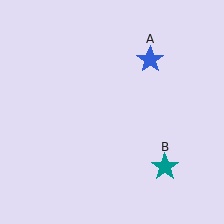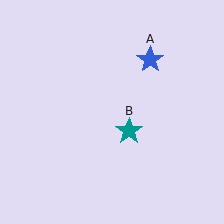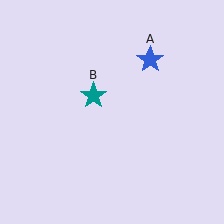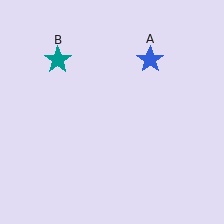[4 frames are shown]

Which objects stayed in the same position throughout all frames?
Blue star (object A) remained stationary.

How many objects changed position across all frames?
1 object changed position: teal star (object B).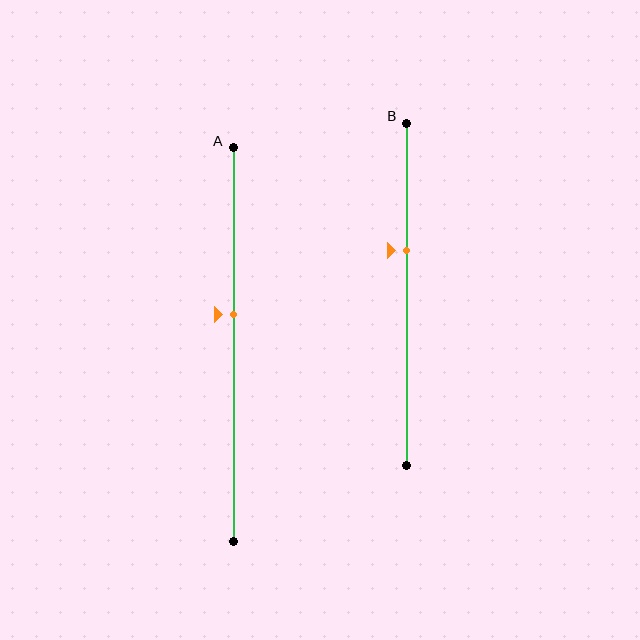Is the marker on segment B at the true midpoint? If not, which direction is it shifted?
No, the marker on segment B is shifted upward by about 13% of the segment length.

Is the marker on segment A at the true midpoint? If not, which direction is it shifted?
No, the marker on segment A is shifted upward by about 8% of the segment length.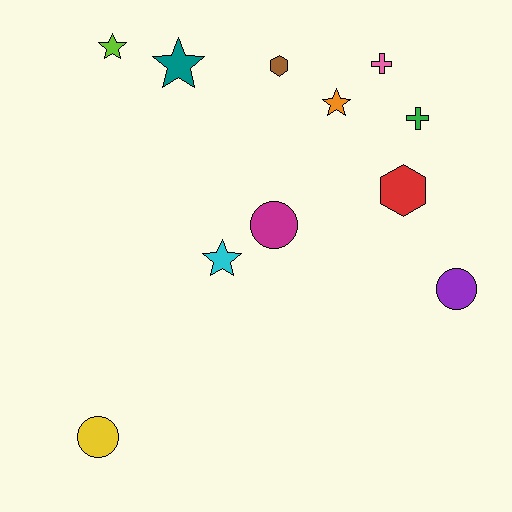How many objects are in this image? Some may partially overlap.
There are 11 objects.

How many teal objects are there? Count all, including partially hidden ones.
There is 1 teal object.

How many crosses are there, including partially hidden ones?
There are 2 crosses.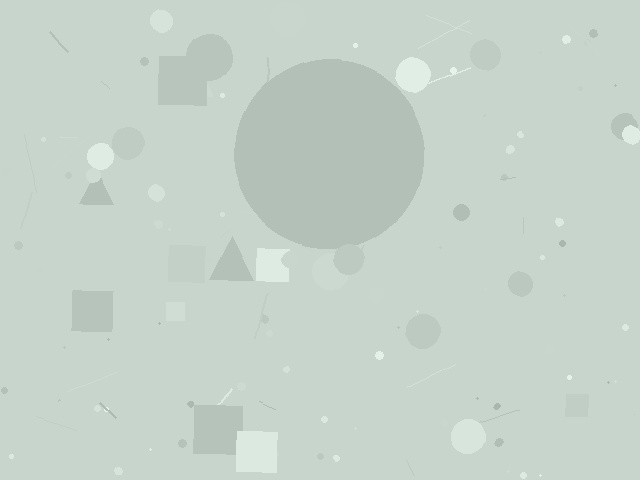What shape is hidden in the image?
A circle is hidden in the image.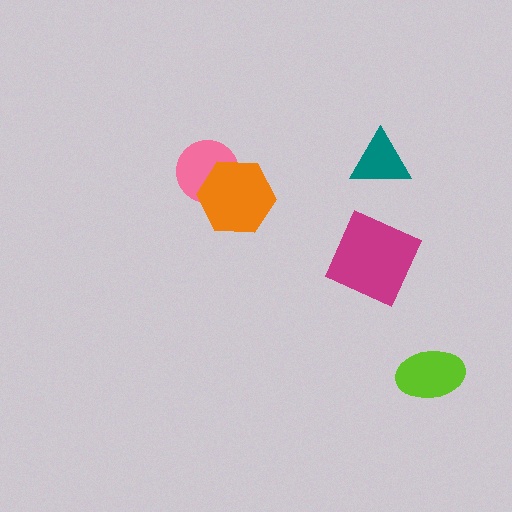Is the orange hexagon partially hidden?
No, no other shape covers it.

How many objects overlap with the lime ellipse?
0 objects overlap with the lime ellipse.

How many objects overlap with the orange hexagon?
1 object overlaps with the orange hexagon.